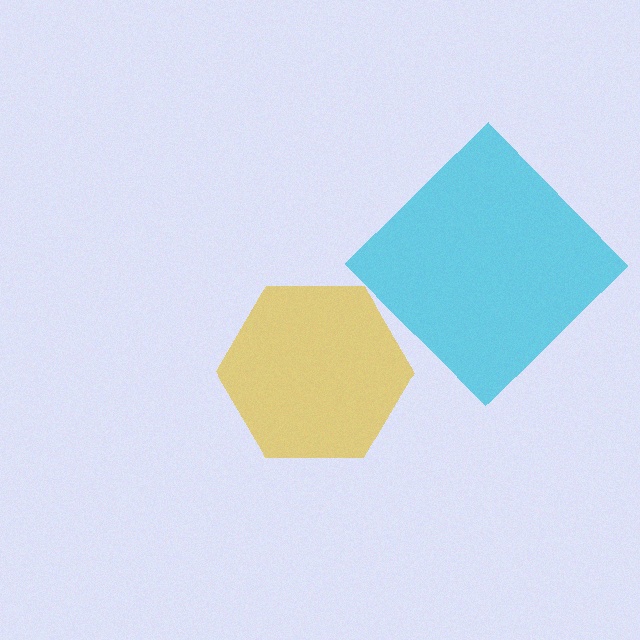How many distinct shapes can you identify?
There are 2 distinct shapes: a cyan diamond, a yellow hexagon.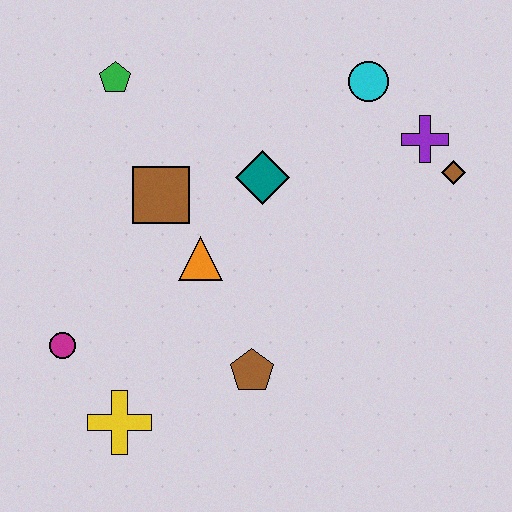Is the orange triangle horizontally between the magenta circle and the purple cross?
Yes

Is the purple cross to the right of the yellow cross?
Yes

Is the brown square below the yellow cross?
No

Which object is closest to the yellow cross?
The magenta circle is closest to the yellow cross.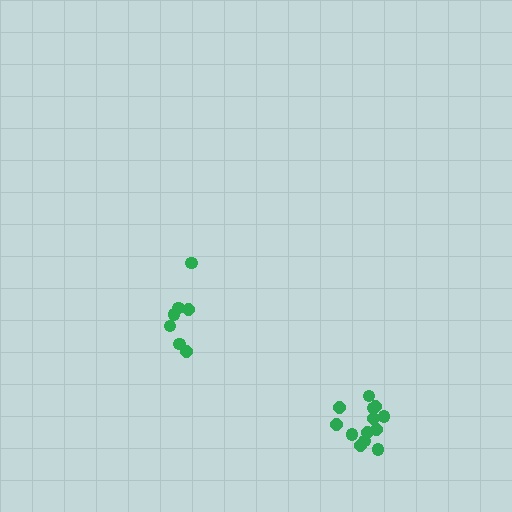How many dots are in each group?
Group 1: 13 dots, Group 2: 7 dots (20 total).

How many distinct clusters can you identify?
There are 2 distinct clusters.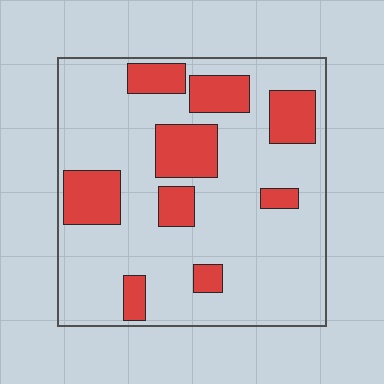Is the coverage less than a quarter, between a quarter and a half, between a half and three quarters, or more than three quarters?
Less than a quarter.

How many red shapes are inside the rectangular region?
9.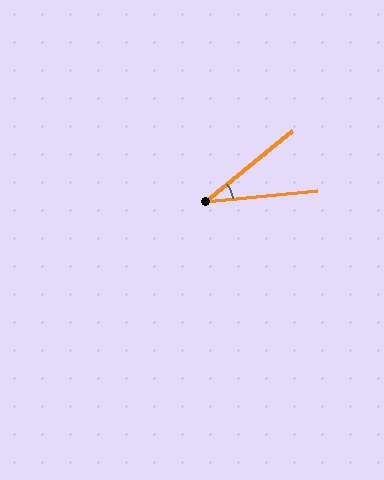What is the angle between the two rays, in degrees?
Approximately 34 degrees.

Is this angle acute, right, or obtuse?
It is acute.